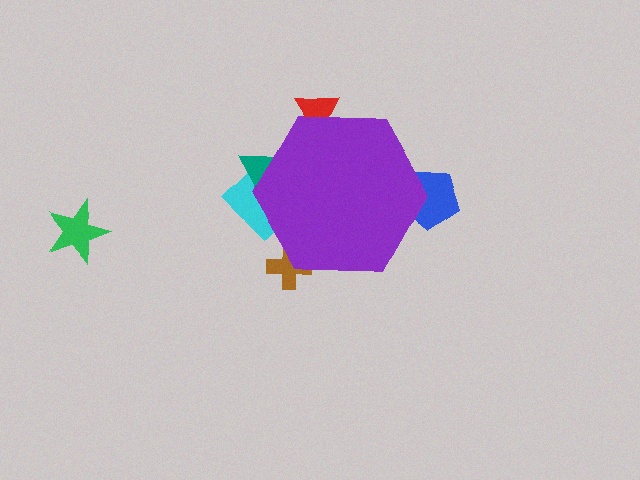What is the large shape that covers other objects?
A purple hexagon.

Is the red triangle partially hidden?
Yes, the red triangle is partially hidden behind the purple hexagon.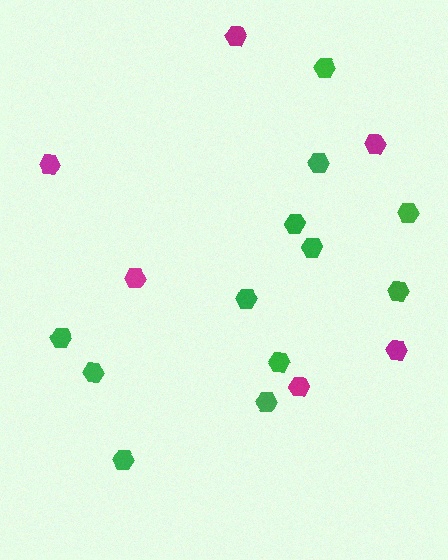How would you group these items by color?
There are 2 groups: one group of green hexagons (12) and one group of magenta hexagons (6).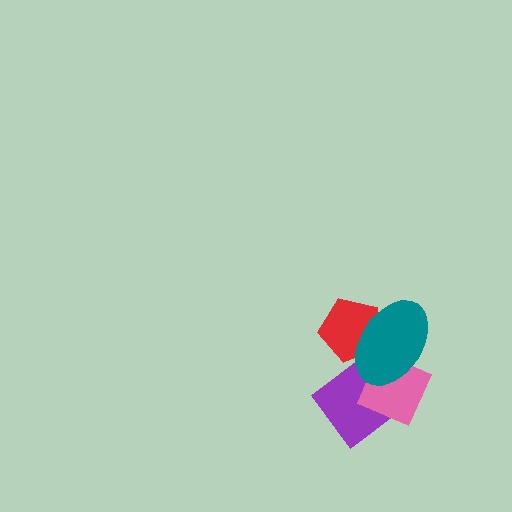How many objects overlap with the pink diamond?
2 objects overlap with the pink diamond.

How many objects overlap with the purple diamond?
2 objects overlap with the purple diamond.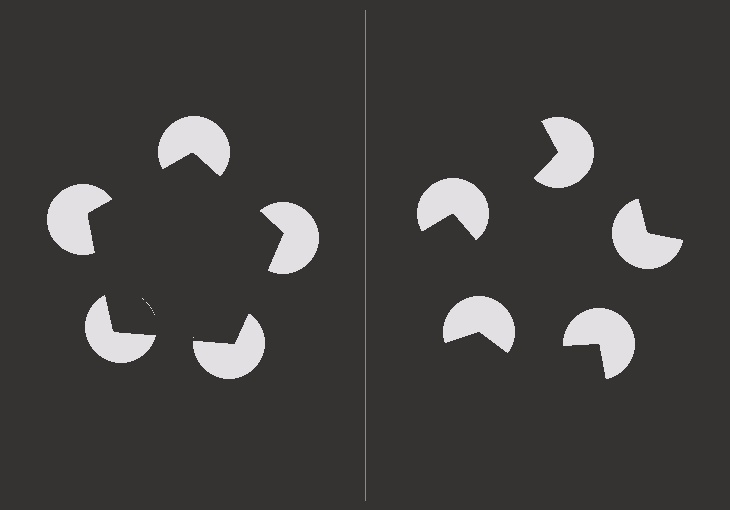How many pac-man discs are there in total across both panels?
10 — 5 on each side.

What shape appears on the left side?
An illusory pentagon.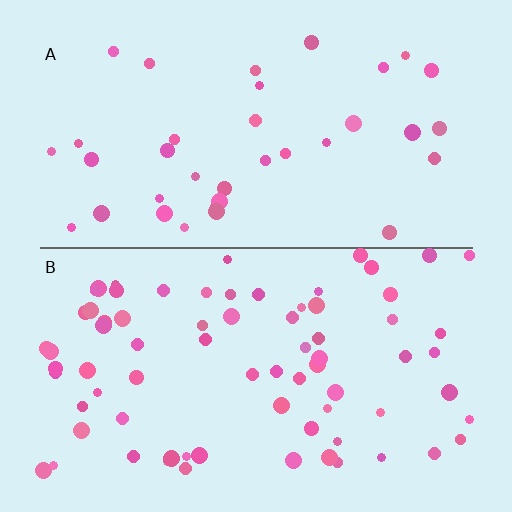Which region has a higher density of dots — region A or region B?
B (the bottom).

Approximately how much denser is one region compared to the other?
Approximately 2.1× — region B over region A.